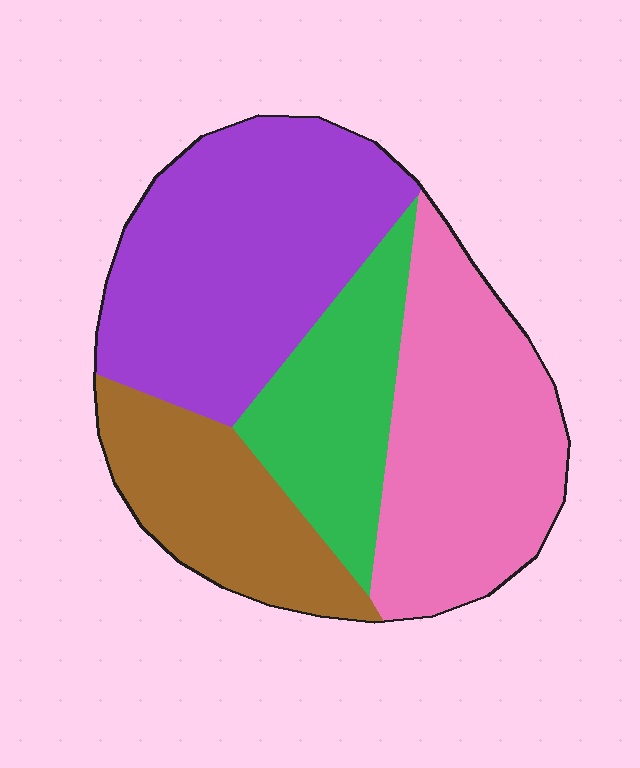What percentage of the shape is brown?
Brown covers roughly 20% of the shape.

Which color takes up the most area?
Purple, at roughly 35%.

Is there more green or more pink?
Pink.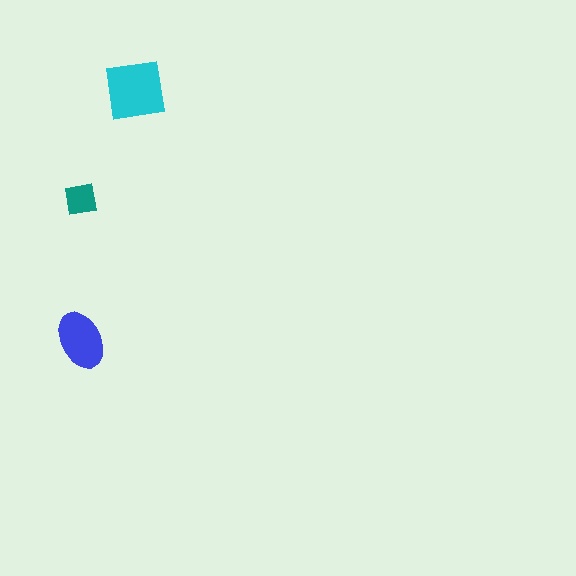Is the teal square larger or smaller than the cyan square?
Smaller.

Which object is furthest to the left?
The teal square is leftmost.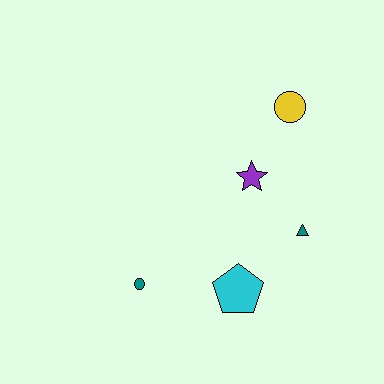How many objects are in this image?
There are 5 objects.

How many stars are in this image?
There is 1 star.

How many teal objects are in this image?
There are 2 teal objects.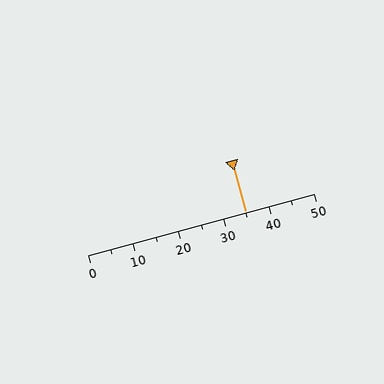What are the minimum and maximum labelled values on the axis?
The axis runs from 0 to 50.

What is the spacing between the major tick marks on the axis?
The major ticks are spaced 10 apart.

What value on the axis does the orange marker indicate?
The marker indicates approximately 35.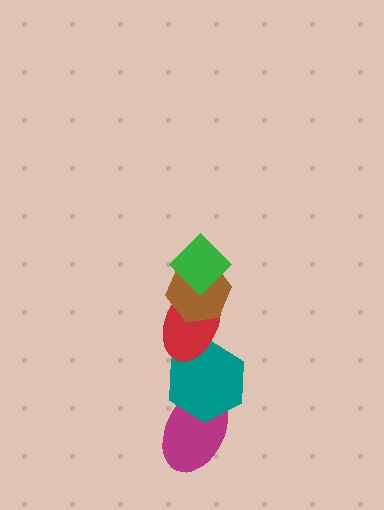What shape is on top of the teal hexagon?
The red ellipse is on top of the teal hexagon.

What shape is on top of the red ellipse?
The brown hexagon is on top of the red ellipse.